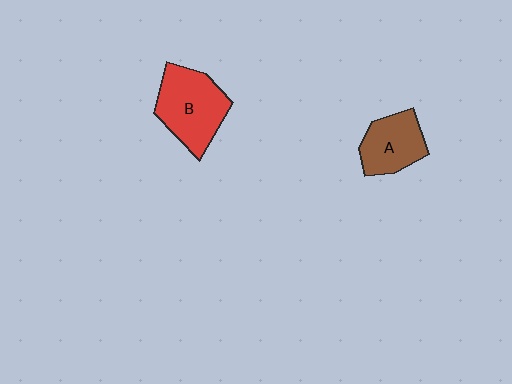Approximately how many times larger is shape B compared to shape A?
Approximately 1.4 times.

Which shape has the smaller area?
Shape A (brown).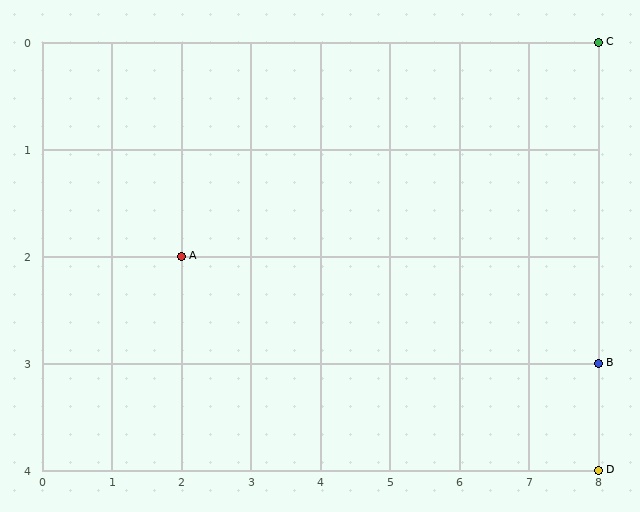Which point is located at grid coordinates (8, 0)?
Point C is at (8, 0).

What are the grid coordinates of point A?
Point A is at grid coordinates (2, 2).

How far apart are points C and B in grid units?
Points C and B are 3 rows apart.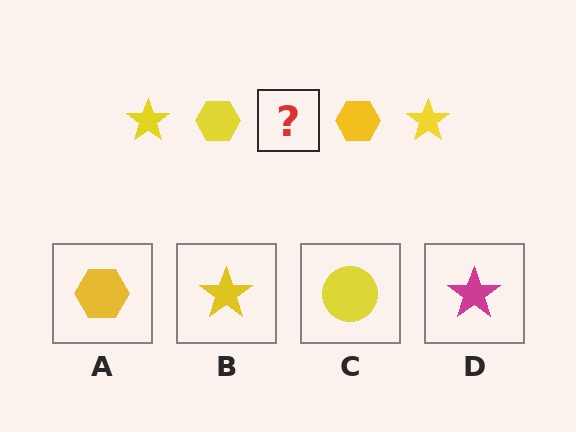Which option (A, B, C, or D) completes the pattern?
B.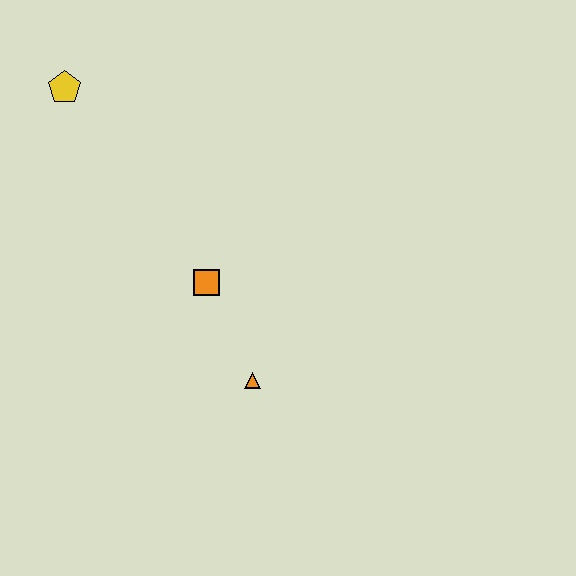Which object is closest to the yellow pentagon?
The orange square is closest to the yellow pentagon.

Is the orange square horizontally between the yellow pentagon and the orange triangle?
Yes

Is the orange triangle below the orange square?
Yes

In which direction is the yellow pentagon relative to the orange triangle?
The yellow pentagon is above the orange triangle.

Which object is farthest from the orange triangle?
The yellow pentagon is farthest from the orange triangle.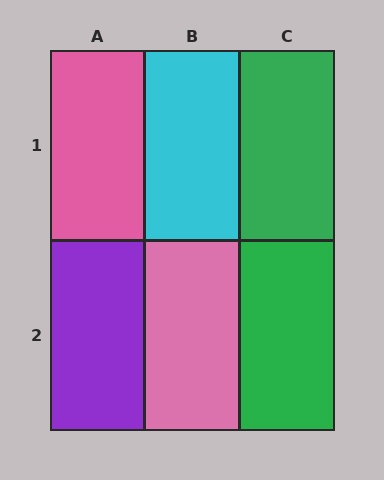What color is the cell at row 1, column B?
Cyan.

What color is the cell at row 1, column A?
Pink.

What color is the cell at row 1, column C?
Green.